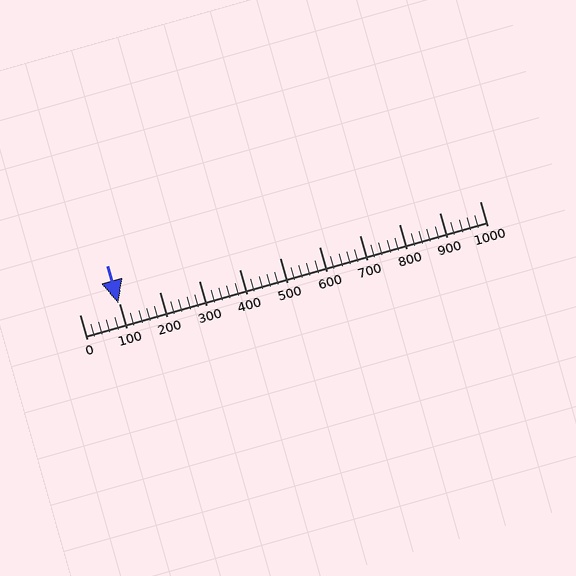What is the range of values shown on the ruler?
The ruler shows values from 0 to 1000.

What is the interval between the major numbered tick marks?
The major tick marks are spaced 100 units apart.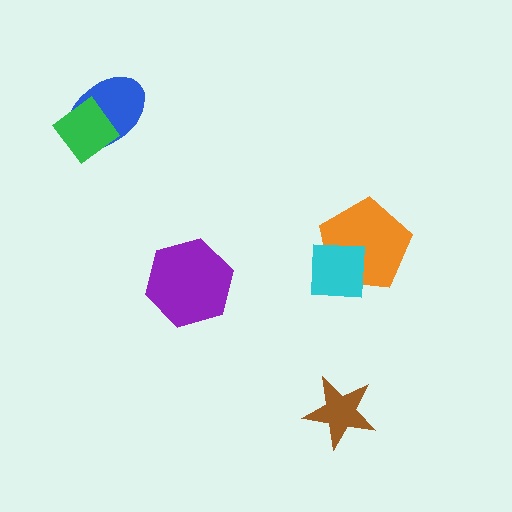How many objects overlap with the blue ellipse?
1 object overlaps with the blue ellipse.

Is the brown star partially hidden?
No, no other shape covers it.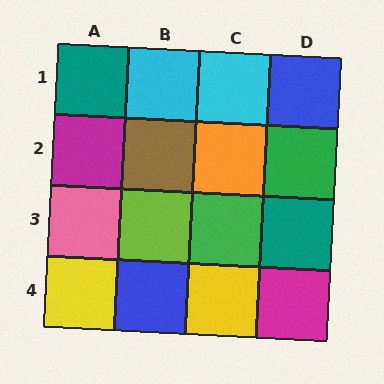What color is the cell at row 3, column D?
Teal.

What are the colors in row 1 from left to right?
Teal, cyan, cyan, blue.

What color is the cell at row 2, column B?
Brown.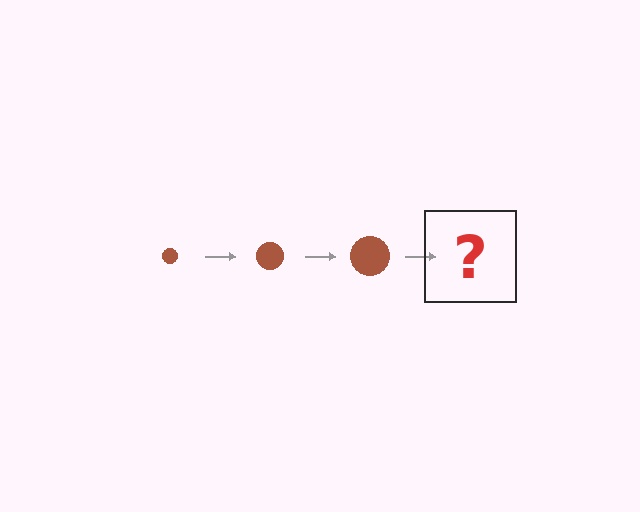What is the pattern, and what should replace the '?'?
The pattern is that the circle gets progressively larger each step. The '?' should be a brown circle, larger than the previous one.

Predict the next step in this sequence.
The next step is a brown circle, larger than the previous one.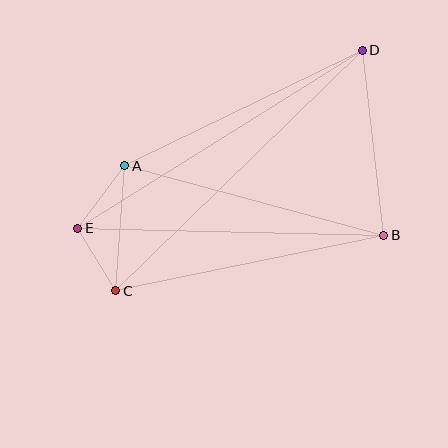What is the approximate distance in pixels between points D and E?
The distance between D and E is approximately 335 pixels.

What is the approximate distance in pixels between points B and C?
The distance between B and C is approximately 274 pixels.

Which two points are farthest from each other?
Points C and D are farthest from each other.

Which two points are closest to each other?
Points C and E are closest to each other.